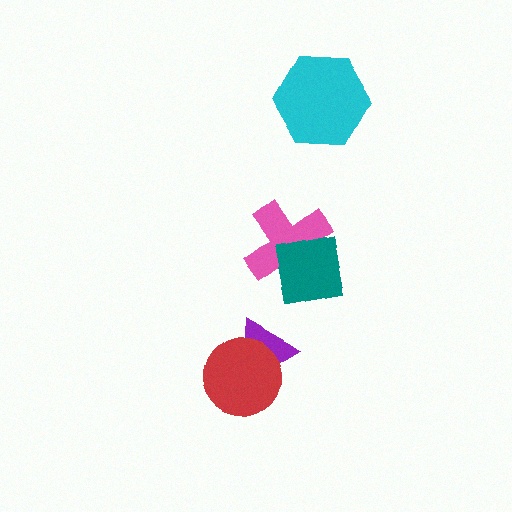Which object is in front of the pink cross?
The teal square is in front of the pink cross.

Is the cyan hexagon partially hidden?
No, no other shape covers it.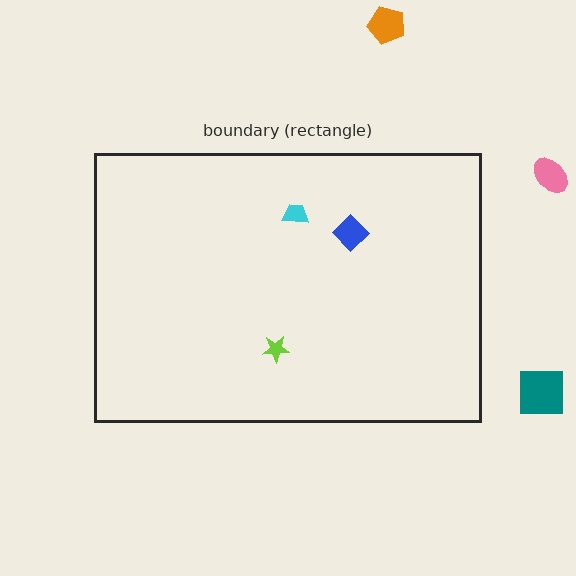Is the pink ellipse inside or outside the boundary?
Outside.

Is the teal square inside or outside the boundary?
Outside.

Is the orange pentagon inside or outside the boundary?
Outside.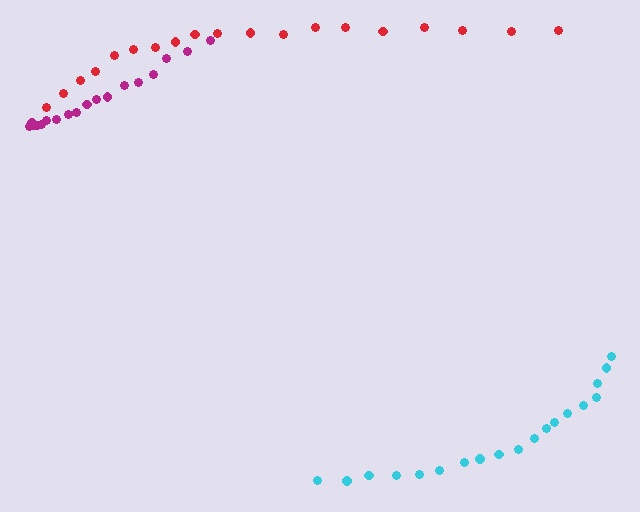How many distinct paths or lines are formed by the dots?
There are 3 distinct paths.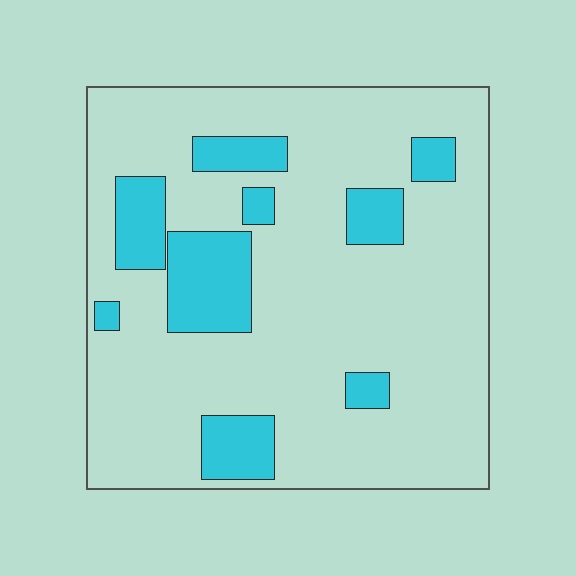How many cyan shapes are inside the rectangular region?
9.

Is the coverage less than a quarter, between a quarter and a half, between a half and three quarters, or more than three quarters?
Less than a quarter.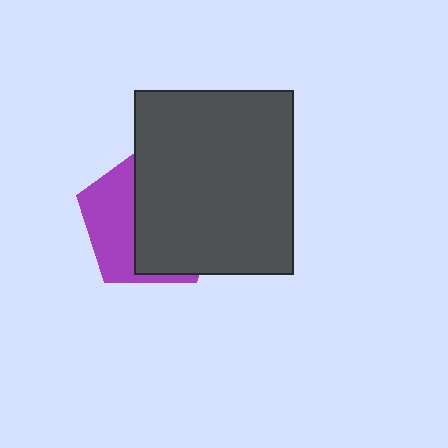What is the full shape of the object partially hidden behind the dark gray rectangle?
The partially hidden object is a purple pentagon.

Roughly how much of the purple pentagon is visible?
A small part of it is visible (roughly 38%).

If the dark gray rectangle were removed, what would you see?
You would see the complete purple pentagon.